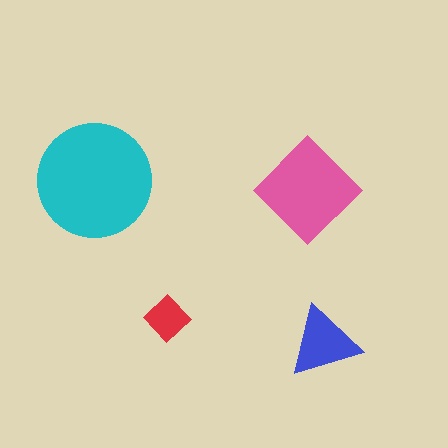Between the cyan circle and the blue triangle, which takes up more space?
The cyan circle.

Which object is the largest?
The cyan circle.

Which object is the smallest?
The red diamond.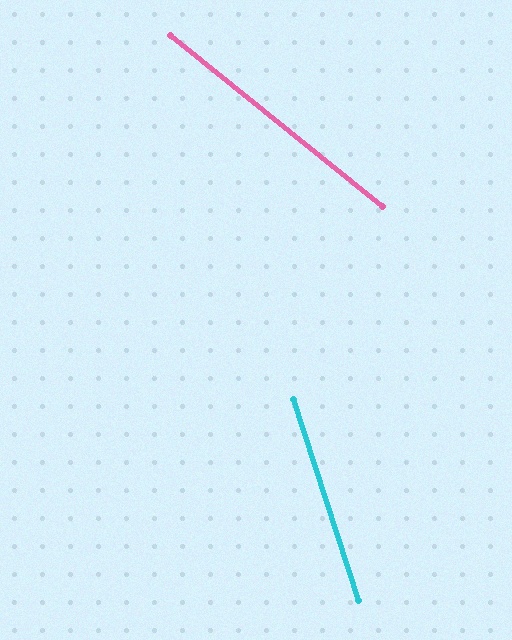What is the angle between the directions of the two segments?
Approximately 33 degrees.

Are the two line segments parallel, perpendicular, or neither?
Neither parallel nor perpendicular — they differ by about 33°.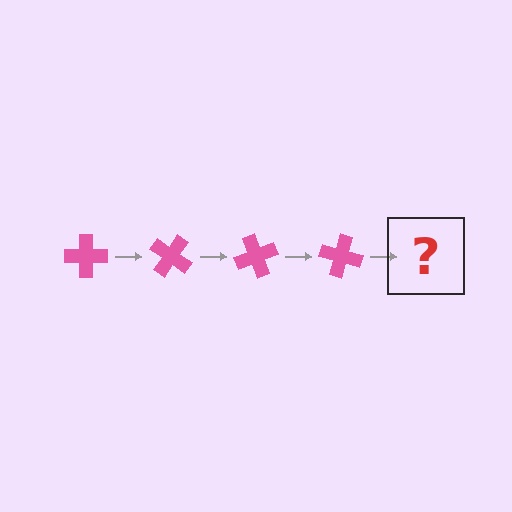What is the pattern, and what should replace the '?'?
The pattern is that the cross rotates 35 degrees each step. The '?' should be a pink cross rotated 140 degrees.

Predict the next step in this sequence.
The next step is a pink cross rotated 140 degrees.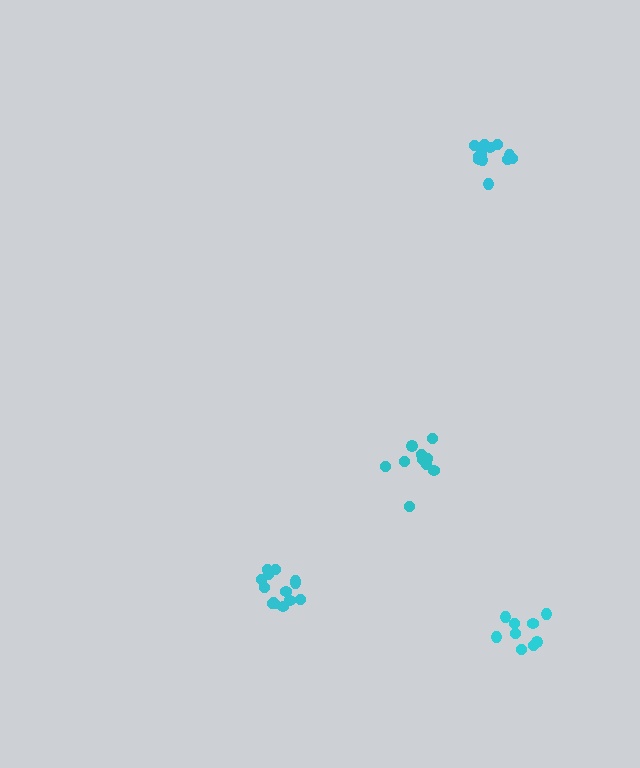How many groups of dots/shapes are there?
There are 4 groups.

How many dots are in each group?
Group 1: 10 dots, Group 2: 13 dots, Group 3: 9 dots, Group 4: 14 dots (46 total).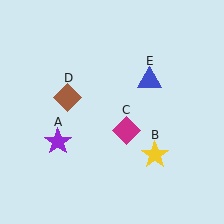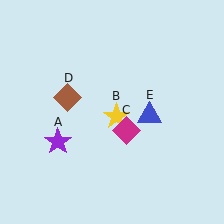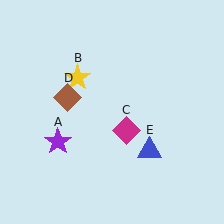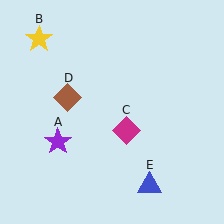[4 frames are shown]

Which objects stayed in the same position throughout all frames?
Purple star (object A) and magenta diamond (object C) and brown diamond (object D) remained stationary.